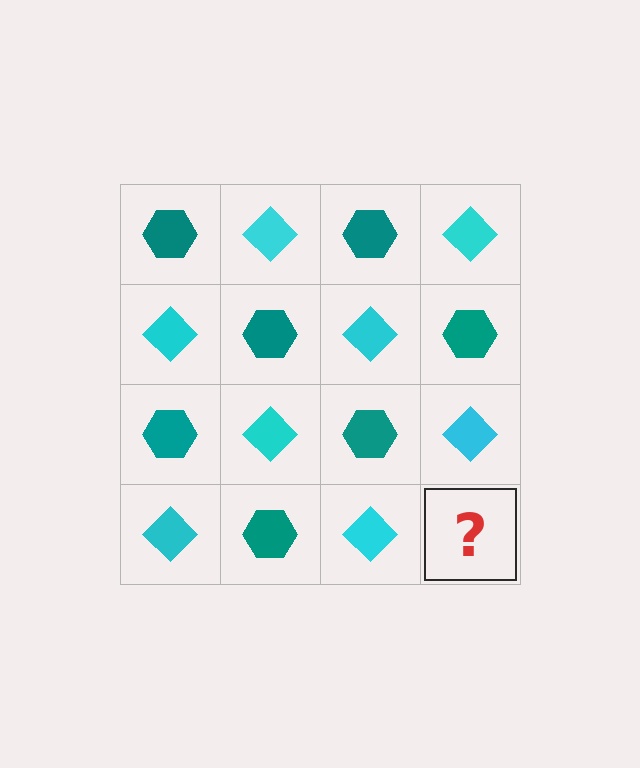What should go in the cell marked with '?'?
The missing cell should contain a teal hexagon.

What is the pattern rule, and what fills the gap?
The rule is that it alternates teal hexagon and cyan diamond in a checkerboard pattern. The gap should be filled with a teal hexagon.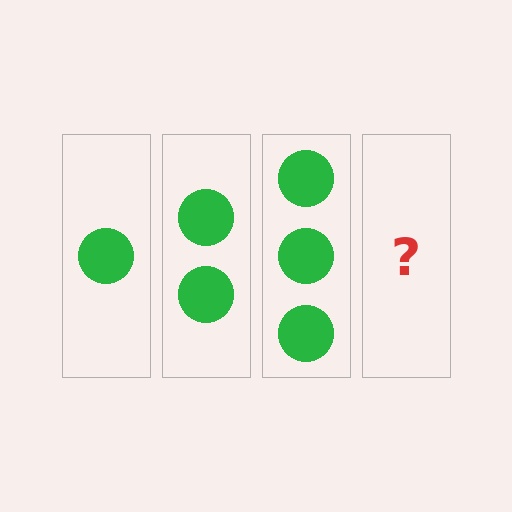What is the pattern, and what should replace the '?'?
The pattern is that each step adds one more circle. The '?' should be 4 circles.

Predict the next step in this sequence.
The next step is 4 circles.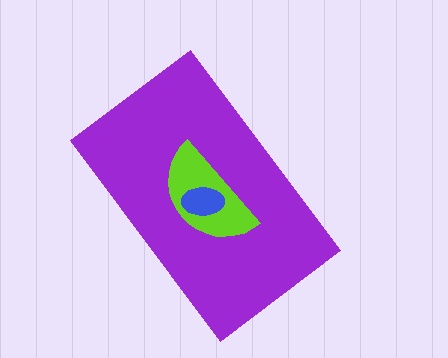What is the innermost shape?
The blue ellipse.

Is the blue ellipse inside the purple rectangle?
Yes.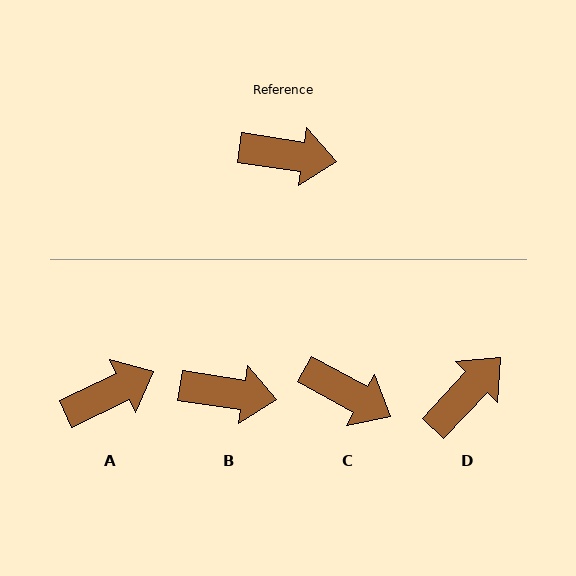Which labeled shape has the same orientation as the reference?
B.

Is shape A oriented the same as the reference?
No, it is off by about 34 degrees.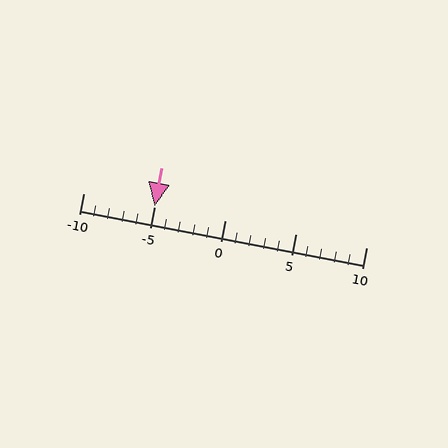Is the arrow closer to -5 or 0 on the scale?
The arrow is closer to -5.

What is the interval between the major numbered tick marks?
The major tick marks are spaced 5 units apart.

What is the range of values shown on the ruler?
The ruler shows values from -10 to 10.